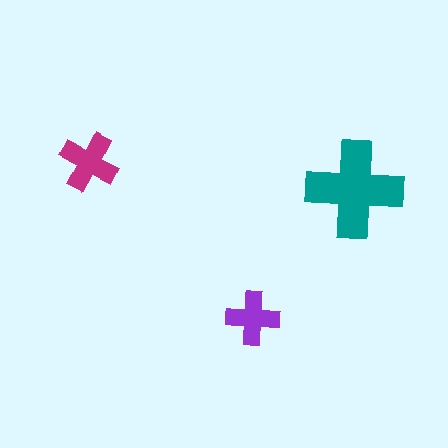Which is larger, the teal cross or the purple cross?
The teal one.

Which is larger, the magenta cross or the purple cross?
The magenta one.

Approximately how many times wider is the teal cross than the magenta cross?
About 1.5 times wider.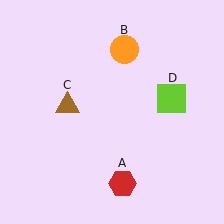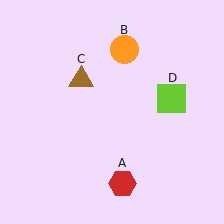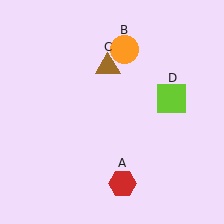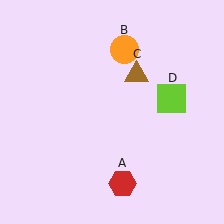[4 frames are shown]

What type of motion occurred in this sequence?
The brown triangle (object C) rotated clockwise around the center of the scene.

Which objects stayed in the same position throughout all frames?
Red hexagon (object A) and orange circle (object B) and lime square (object D) remained stationary.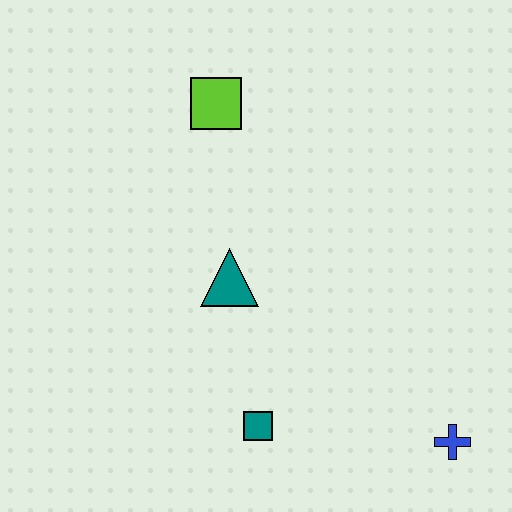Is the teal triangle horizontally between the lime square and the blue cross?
Yes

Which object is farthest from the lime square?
The blue cross is farthest from the lime square.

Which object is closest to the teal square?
The teal triangle is closest to the teal square.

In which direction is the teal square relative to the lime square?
The teal square is below the lime square.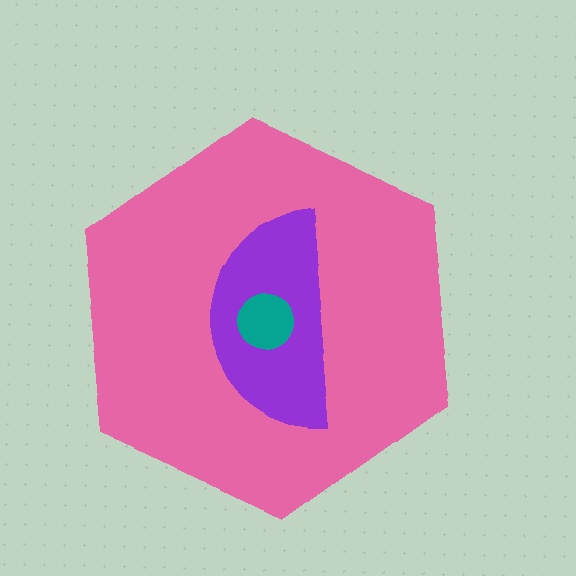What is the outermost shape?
The pink hexagon.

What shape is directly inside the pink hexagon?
The purple semicircle.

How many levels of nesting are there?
3.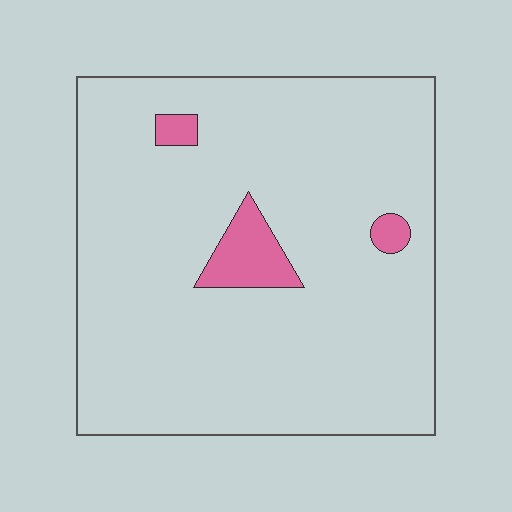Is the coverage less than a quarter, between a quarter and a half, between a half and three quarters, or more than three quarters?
Less than a quarter.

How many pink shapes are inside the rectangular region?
3.